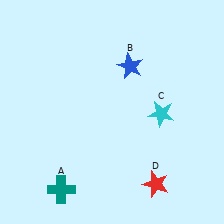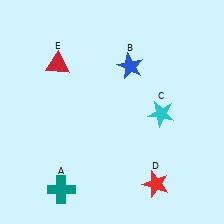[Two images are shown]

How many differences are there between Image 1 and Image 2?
There is 1 difference between the two images.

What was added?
A red triangle (E) was added in Image 2.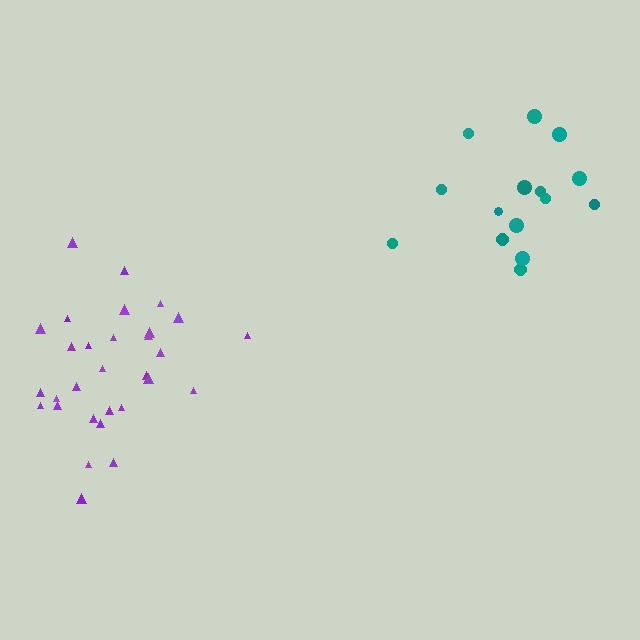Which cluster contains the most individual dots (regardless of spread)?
Purple (30).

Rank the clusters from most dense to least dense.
purple, teal.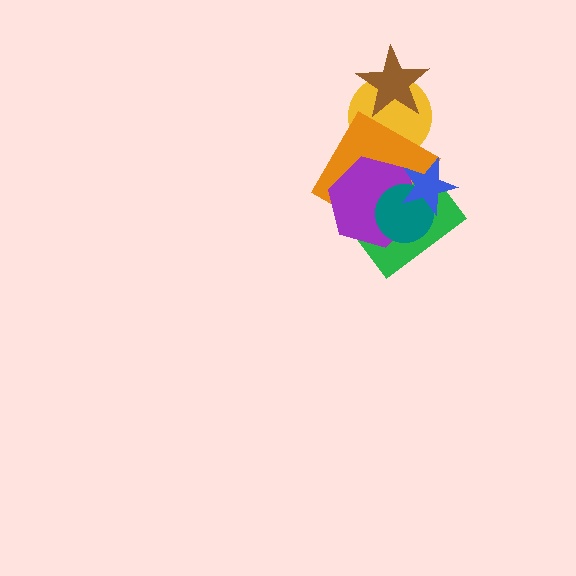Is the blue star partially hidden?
No, no other shape covers it.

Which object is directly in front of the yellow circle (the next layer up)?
The orange square is directly in front of the yellow circle.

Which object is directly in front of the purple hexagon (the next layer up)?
The teal circle is directly in front of the purple hexagon.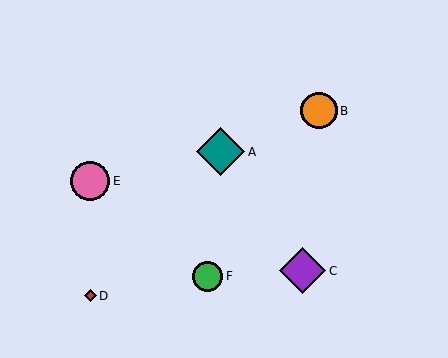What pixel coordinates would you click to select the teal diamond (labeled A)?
Click at (220, 152) to select the teal diamond A.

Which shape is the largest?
The teal diamond (labeled A) is the largest.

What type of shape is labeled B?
Shape B is an orange circle.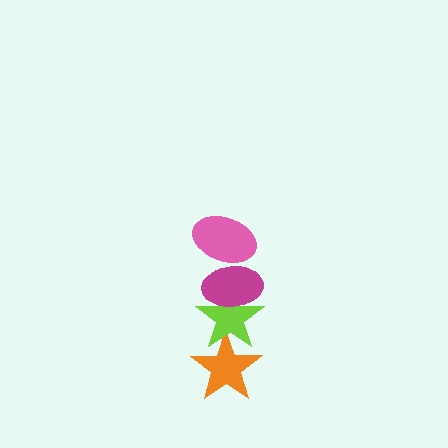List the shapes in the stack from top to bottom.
From top to bottom: the pink ellipse, the magenta ellipse, the lime star, the orange star.